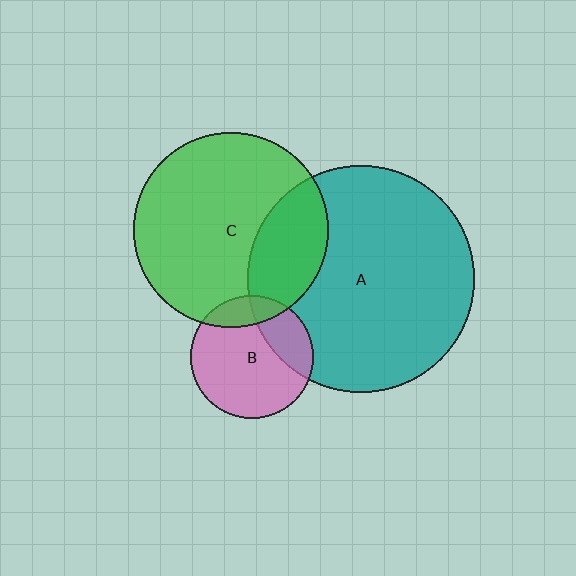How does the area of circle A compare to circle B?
Approximately 3.4 times.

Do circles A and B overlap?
Yes.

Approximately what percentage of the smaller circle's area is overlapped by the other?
Approximately 25%.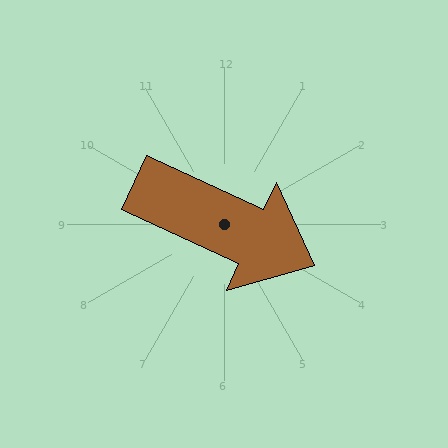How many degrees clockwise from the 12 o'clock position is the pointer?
Approximately 115 degrees.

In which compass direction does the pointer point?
Southeast.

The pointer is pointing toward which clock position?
Roughly 4 o'clock.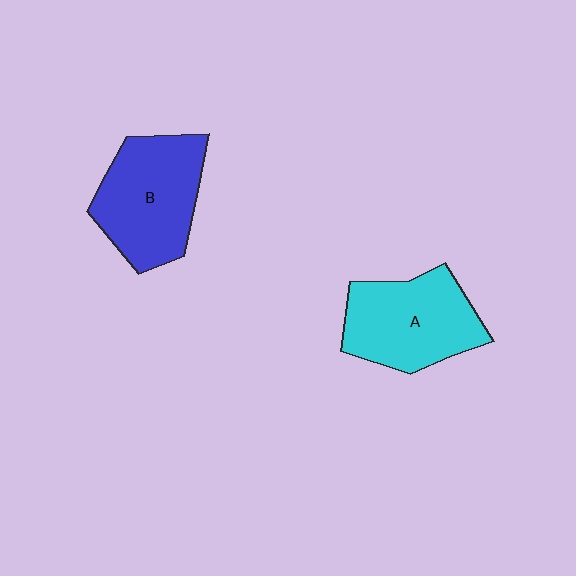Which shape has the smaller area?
Shape A (cyan).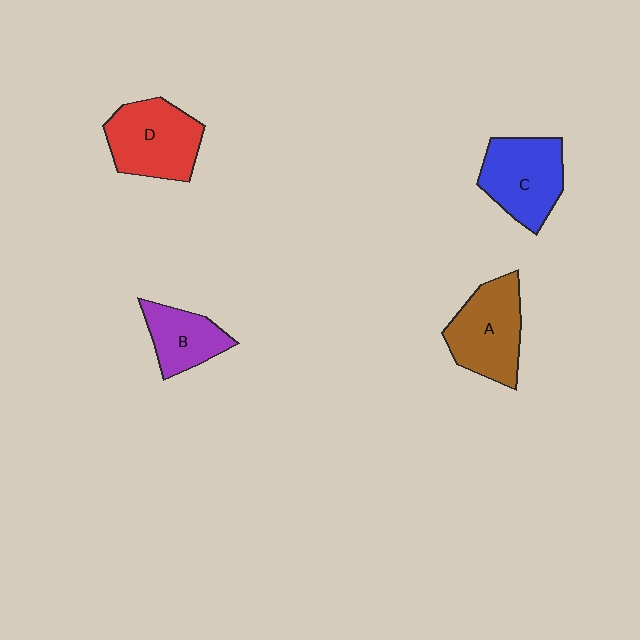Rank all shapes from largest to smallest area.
From largest to smallest: D (red), A (brown), C (blue), B (purple).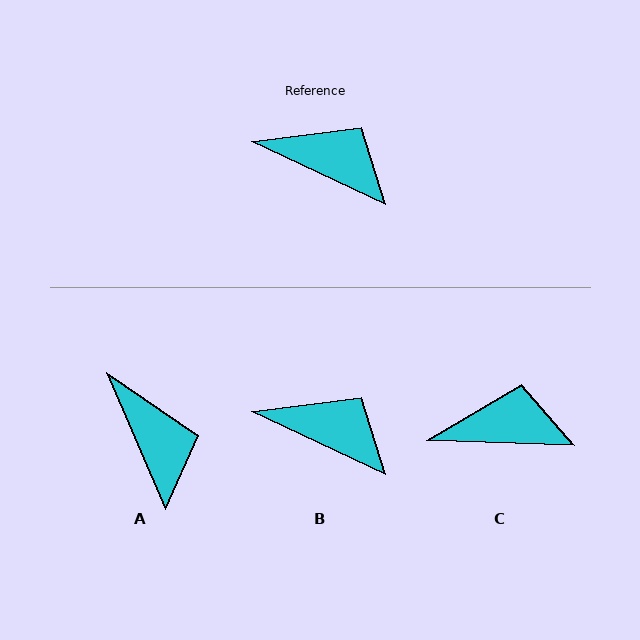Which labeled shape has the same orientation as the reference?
B.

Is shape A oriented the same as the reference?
No, it is off by about 41 degrees.